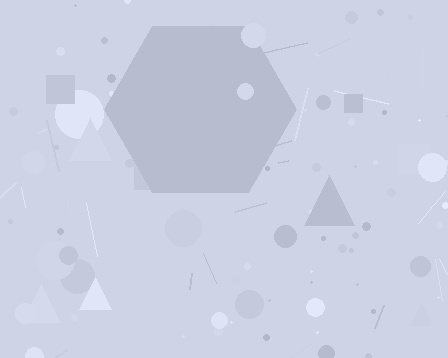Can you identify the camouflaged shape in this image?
The camouflaged shape is a hexagon.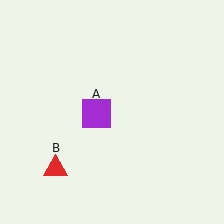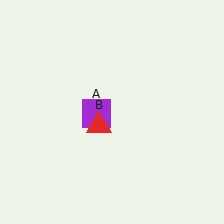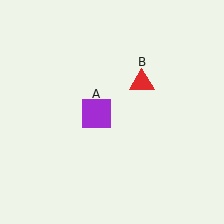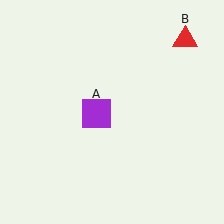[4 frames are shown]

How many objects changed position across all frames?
1 object changed position: red triangle (object B).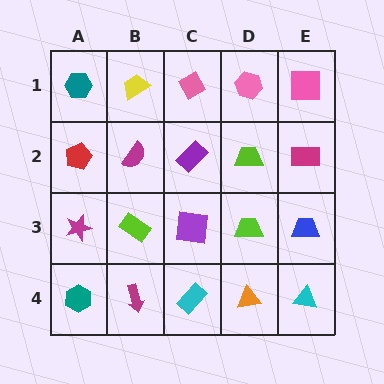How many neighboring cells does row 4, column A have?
2.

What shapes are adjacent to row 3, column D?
A lime trapezoid (row 2, column D), an orange triangle (row 4, column D), a purple square (row 3, column C), a blue trapezoid (row 3, column E).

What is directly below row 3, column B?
A magenta arrow.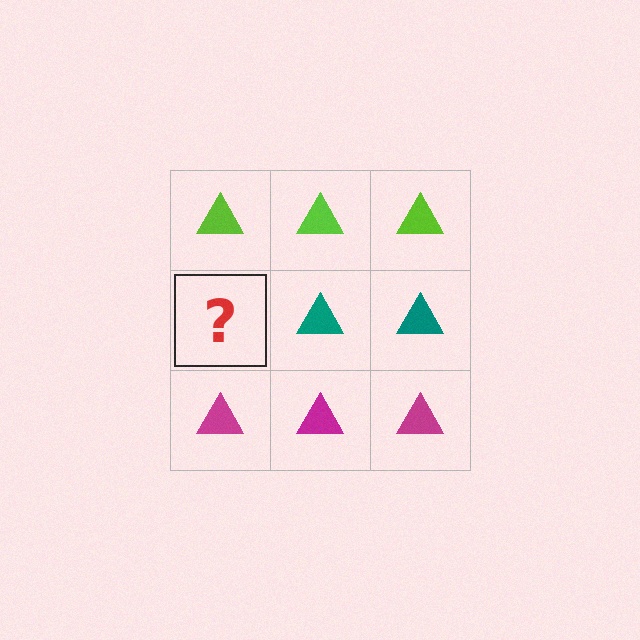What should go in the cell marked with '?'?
The missing cell should contain a teal triangle.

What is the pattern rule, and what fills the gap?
The rule is that each row has a consistent color. The gap should be filled with a teal triangle.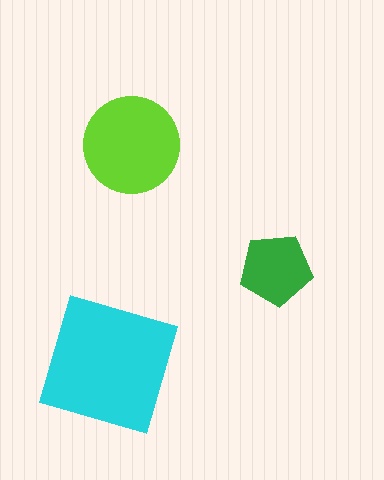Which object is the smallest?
The green pentagon.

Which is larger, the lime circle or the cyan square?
The cyan square.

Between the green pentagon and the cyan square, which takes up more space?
The cyan square.